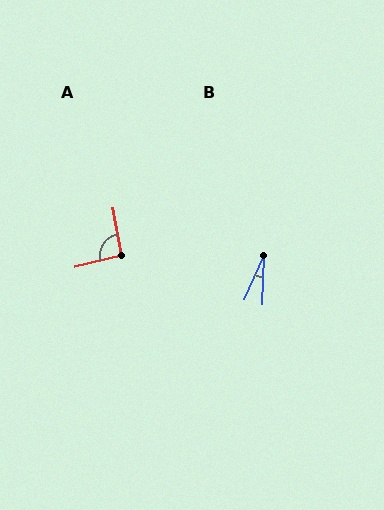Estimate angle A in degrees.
Approximately 94 degrees.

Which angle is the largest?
A, at approximately 94 degrees.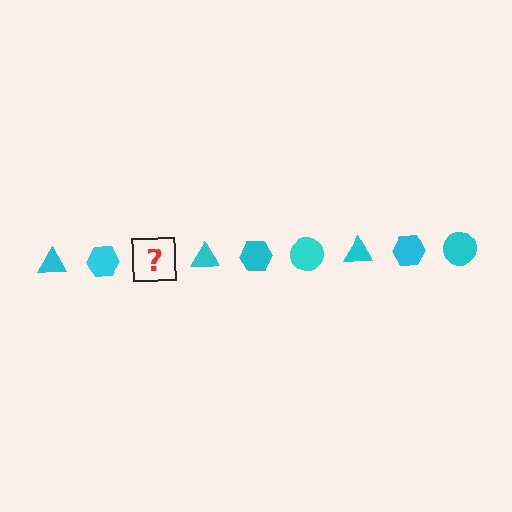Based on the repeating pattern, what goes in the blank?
The blank should be a cyan circle.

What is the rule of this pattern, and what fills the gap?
The rule is that the pattern cycles through triangle, hexagon, circle shapes in cyan. The gap should be filled with a cyan circle.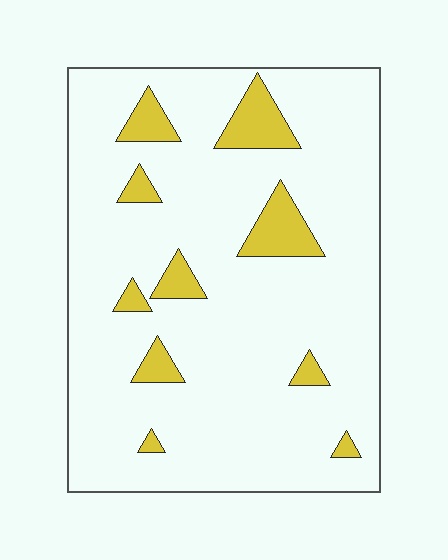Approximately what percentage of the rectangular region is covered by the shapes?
Approximately 10%.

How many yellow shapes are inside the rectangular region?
10.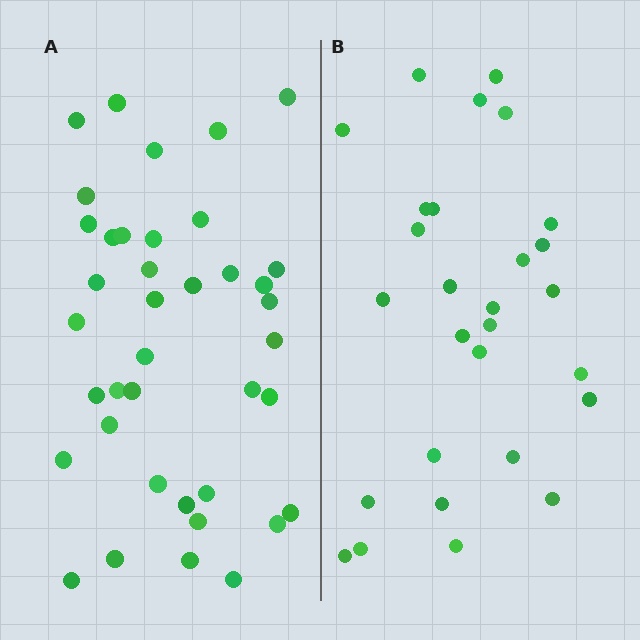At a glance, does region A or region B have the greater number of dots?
Region A (the left region) has more dots.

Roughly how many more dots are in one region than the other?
Region A has roughly 12 or so more dots than region B.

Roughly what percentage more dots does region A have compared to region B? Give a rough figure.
About 40% more.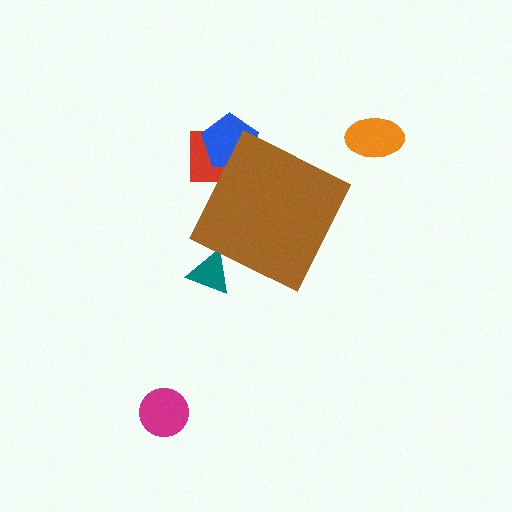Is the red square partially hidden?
Yes, the red square is partially hidden behind the brown diamond.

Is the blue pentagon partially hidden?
Yes, the blue pentagon is partially hidden behind the brown diamond.